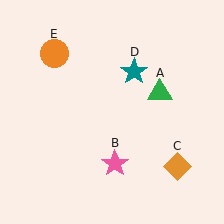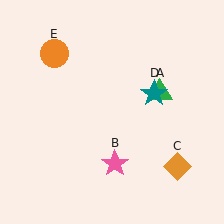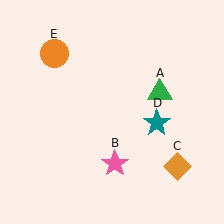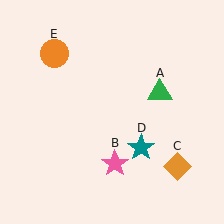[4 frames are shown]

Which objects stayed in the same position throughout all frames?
Green triangle (object A) and pink star (object B) and orange diamond (object C) and orange circle (object E) remained stationary.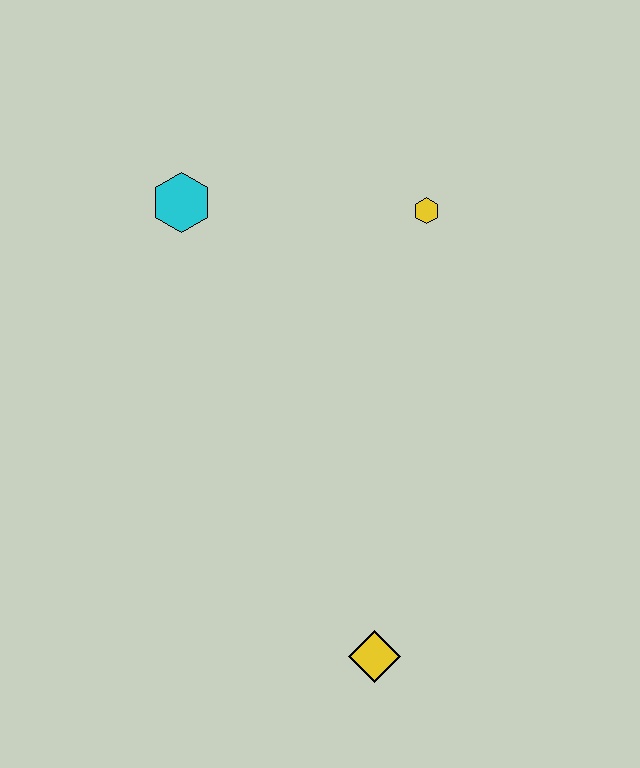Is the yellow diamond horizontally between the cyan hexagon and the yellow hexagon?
Yes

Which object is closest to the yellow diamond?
The yellow hexagon is closest to the yellow diamond.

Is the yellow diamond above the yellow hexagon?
No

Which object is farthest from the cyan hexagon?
The yellow diamond is farthest from the cyan hexagon.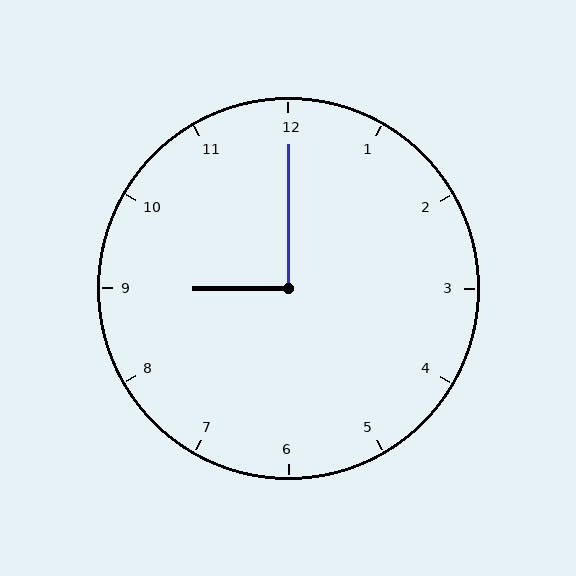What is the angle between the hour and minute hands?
Approximately 90 degrees.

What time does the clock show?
9:00.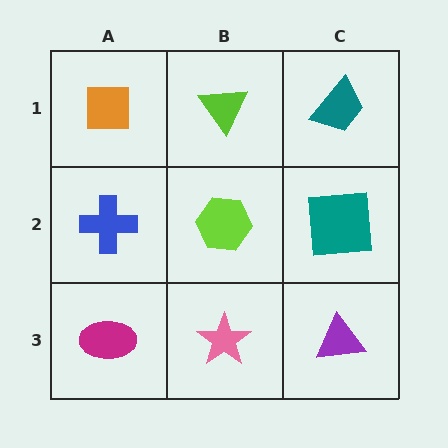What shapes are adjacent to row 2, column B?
A lime triangle (row 1, column B), a pink star (row 3, column B), a blue cross (row 2, column A), a teal square (row 2, column C).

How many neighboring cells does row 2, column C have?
3.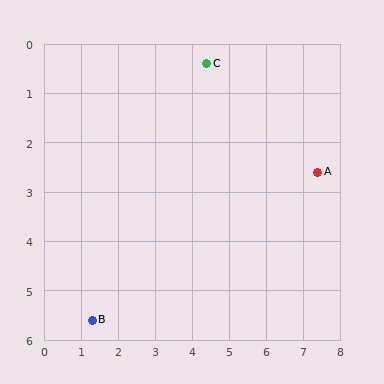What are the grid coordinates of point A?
Point A is at approximately (7.4, 2.6).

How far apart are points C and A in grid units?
Points C and A are about 3.7 grid units apart.